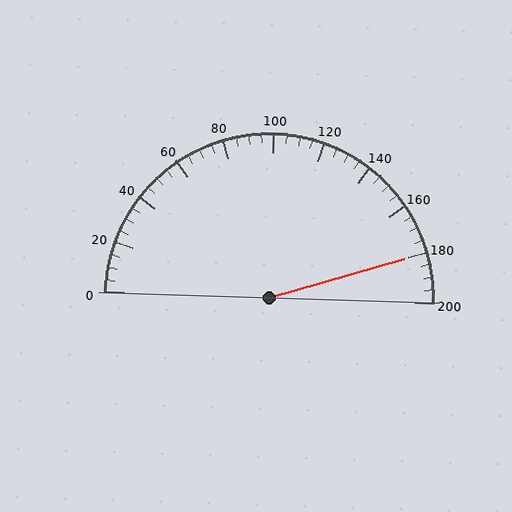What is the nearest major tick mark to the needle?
The nearest major tick mark is 180.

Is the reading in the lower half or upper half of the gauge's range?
The reading is in the upper half of the range (0 to 200).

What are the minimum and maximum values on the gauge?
The gauge ranges from 0 to 200.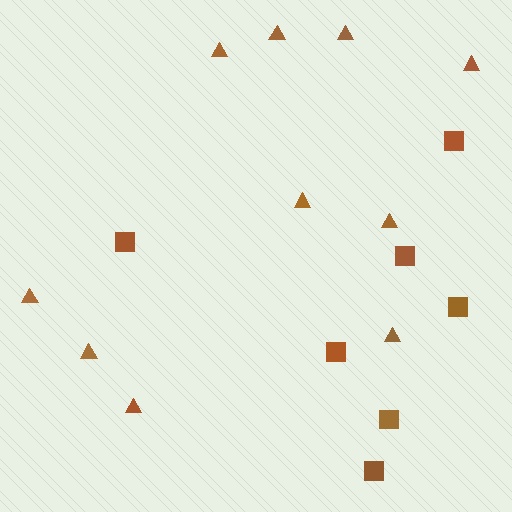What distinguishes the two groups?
There are 2 groups: one group of squares (7) and one group of triangles (10).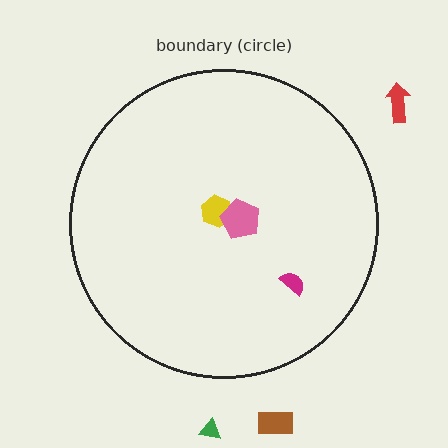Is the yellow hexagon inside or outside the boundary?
Inside.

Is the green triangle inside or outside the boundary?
Outside.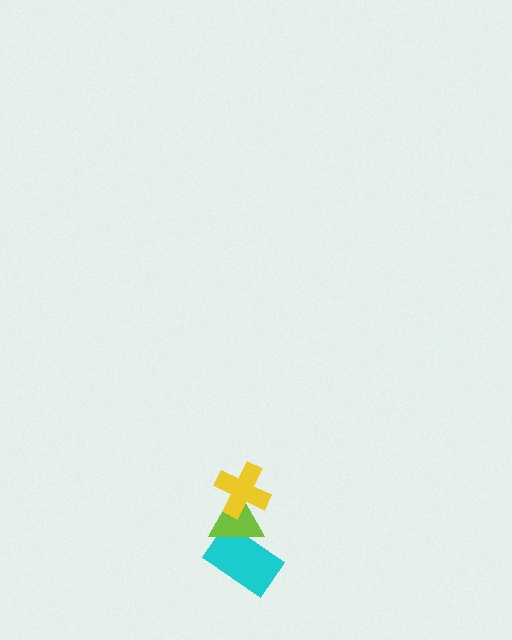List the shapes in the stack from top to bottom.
From top to bottom: the yellow cross, the lime triangle, the cyan rectangle.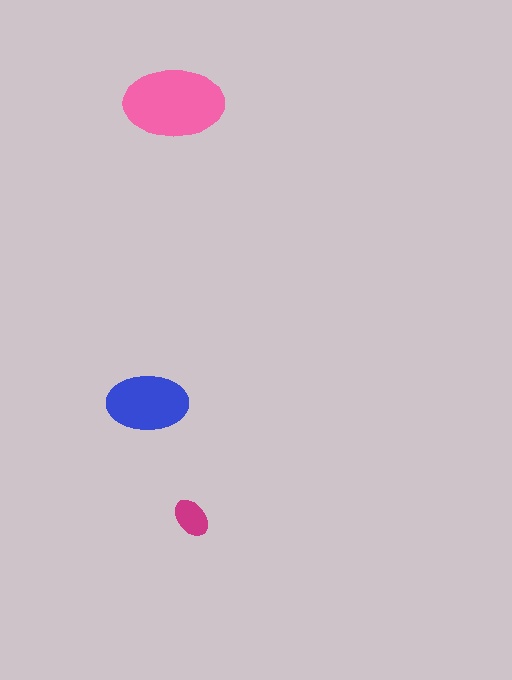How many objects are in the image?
There are 3 objects in the image.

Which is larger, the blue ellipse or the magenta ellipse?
The blue one.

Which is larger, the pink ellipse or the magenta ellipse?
The pink one.